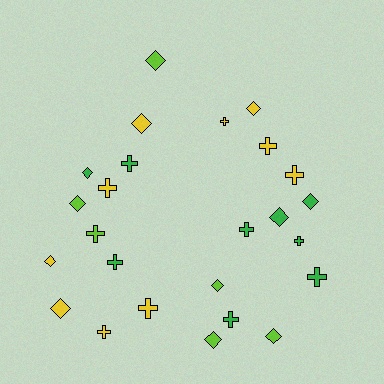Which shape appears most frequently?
Cross, with 13 objects.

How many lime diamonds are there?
There are 5 lime diamonds.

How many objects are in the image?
There are 25 objects.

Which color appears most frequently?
Yellow, with 10 objects.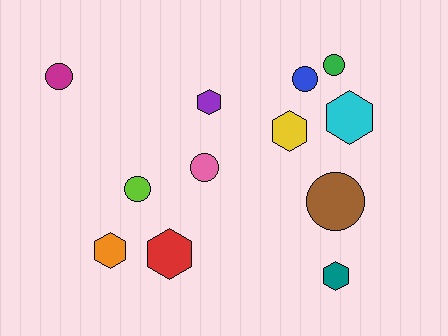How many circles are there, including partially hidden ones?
There are 6 circles.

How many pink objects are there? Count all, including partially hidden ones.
There is 1 pink object.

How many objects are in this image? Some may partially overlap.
There are 12 objects.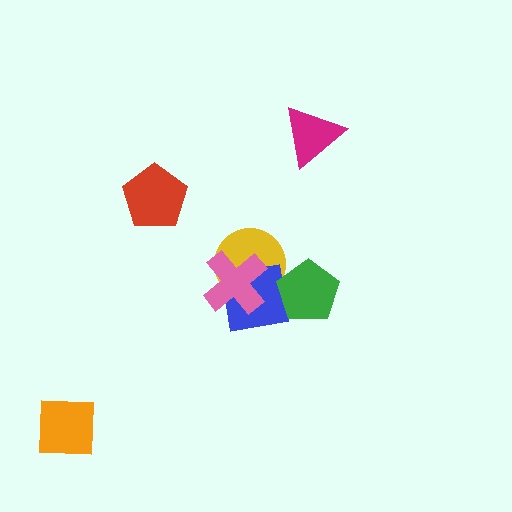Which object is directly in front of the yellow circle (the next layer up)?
The blue square is directly in front of the yellow circle.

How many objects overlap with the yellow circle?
2 objects overlap with the yellow circle.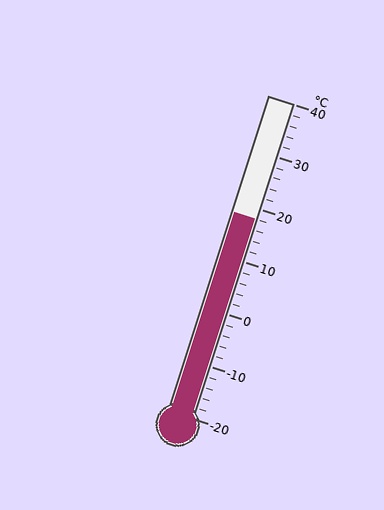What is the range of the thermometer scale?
The thermometer scale ranges from -20°C to 40°C.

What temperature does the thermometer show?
The thermometer shows approximately 18°C.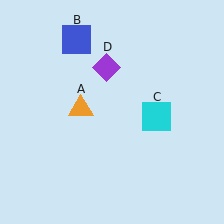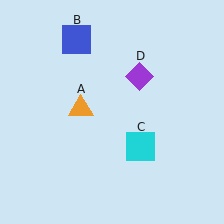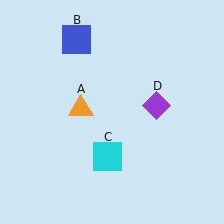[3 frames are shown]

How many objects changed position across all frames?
2 objects changed position: cyan square (object C), purple diamond (object D).